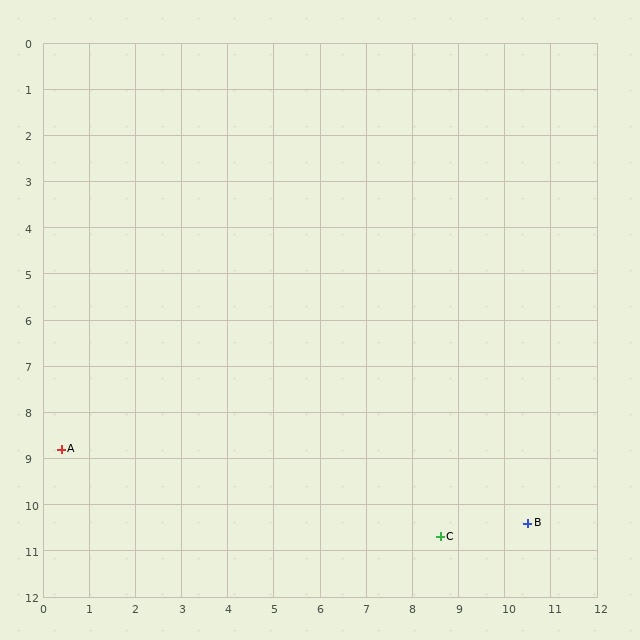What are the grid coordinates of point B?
Point B is at approximately (10.5, 10.4).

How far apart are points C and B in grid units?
Points C and B are about 1.9 grid units apart.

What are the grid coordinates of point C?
Point C is at approximately (8.6, 10.7).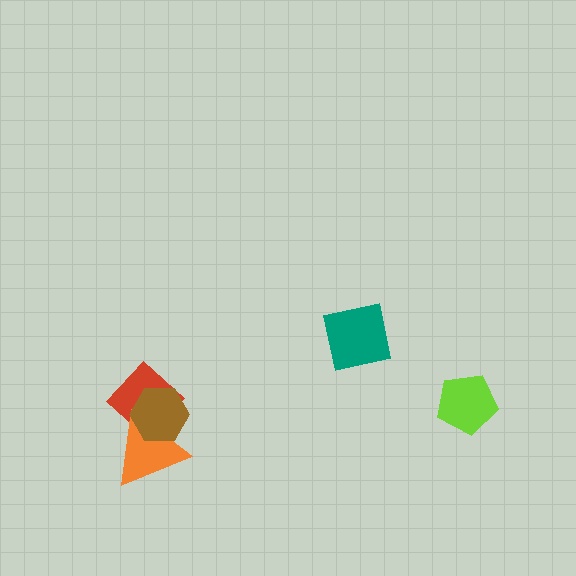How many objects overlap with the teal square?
0 objects overlap with the teal square.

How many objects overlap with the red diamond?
2 objects overlap with the red diamond.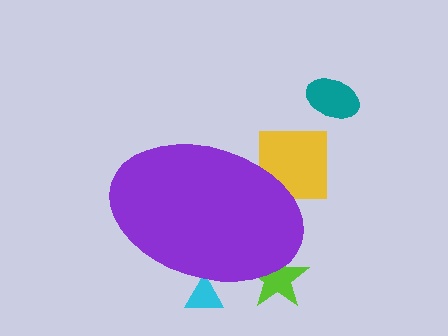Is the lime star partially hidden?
Yes, the lime star is partially hidden behind the purple ellipse.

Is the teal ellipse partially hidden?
No, the teal ellipse is fully visible.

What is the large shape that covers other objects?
A purple ellipse.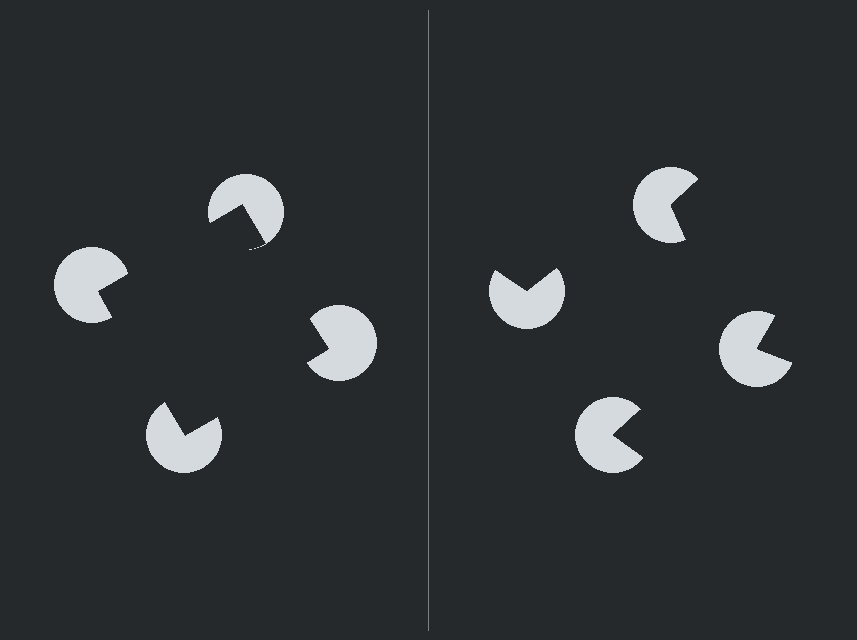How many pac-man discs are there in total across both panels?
8 — 4 on each side.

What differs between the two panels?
The pac-man discs are positioned identically on both sides; only the wedge orientations differ. On the left they align to a square; on the right they are misaligned.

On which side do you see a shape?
An illusory square appears on the left side. On the right side the wedge cuts are rotated, so no coherent shape forms.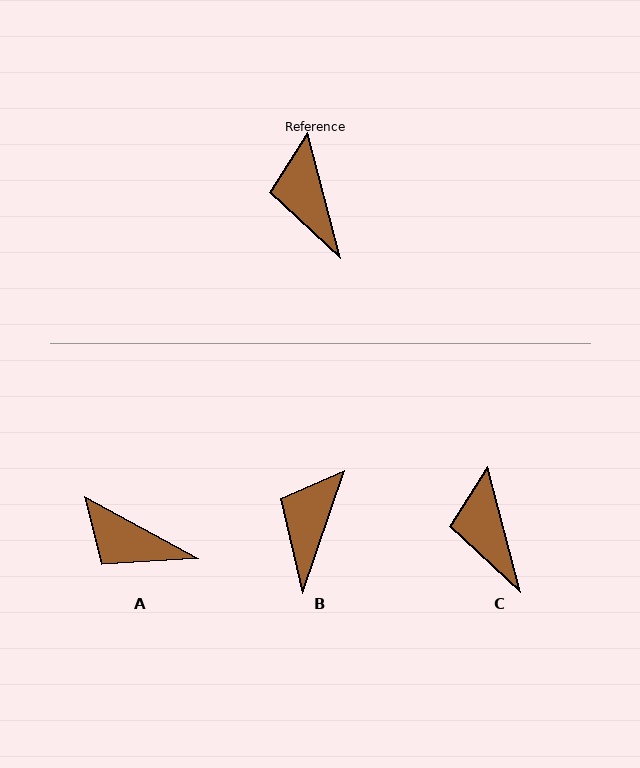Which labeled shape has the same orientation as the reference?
C.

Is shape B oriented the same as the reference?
No, it is off by about 34 degrees.